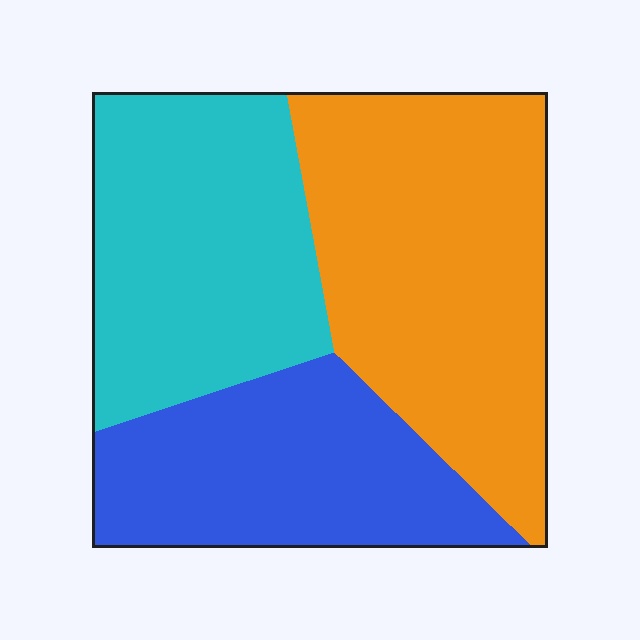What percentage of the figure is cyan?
Cyan covers about 30% of the figure.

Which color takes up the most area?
Orange, at roughly 40%.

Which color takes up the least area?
Blue, at roughly 25%.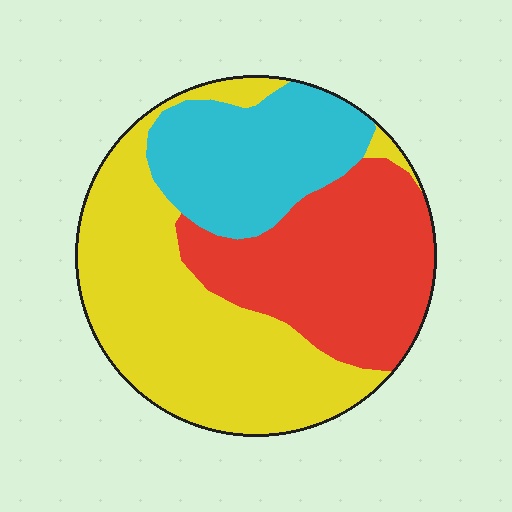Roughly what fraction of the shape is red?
Red takes up between a sixth and a third of the shape.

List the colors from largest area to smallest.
From largest to smallest: yellow, red, cyan.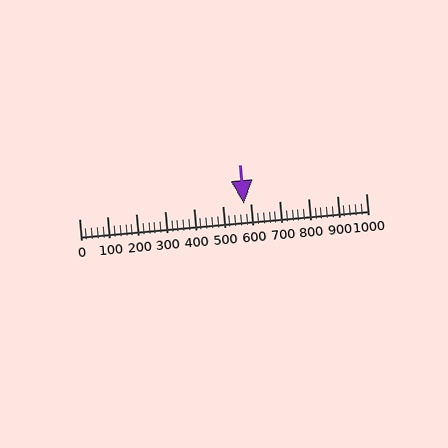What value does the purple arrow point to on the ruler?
The purple arrow points to approximately 575.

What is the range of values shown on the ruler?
The ruler shows values from 0 to 1000.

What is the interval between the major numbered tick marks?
The major tick marks are spaced 100 units apart.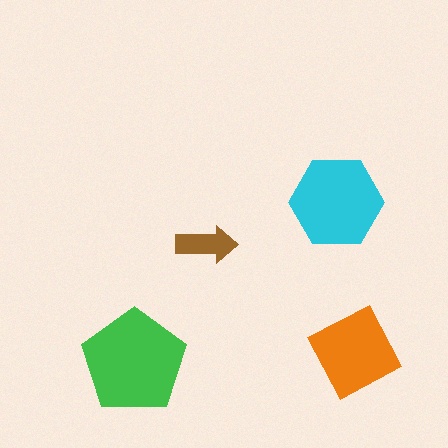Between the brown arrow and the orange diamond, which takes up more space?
The orange diamond.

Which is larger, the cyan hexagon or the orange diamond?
The cyan hexagon.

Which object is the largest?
The green pentagon.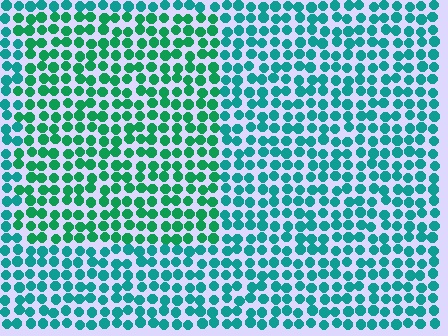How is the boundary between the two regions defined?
The boundary is defined purely by a slight shift in hue (about 27 degrees). Spacing, size, and orientation are identical on both sides.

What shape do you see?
I see a rectangle.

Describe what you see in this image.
The image is filled with small teal elements in a uniform arrangement. A rectangle-shaped region is visible where the elements are tinted to a slightly different hue, forming a subtle color boundary.